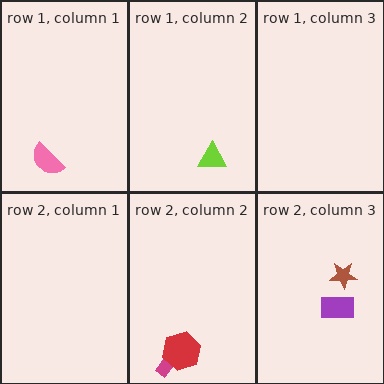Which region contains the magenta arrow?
The row 2, column 2 region.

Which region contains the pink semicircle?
The row 1, column 1 region.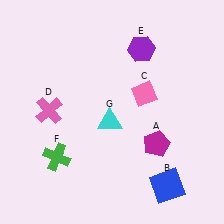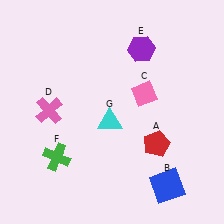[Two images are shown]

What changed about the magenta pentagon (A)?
In Image 1, A is magenta. In Image 2, it changed to red.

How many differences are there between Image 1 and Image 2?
There is 1 difference between the two images.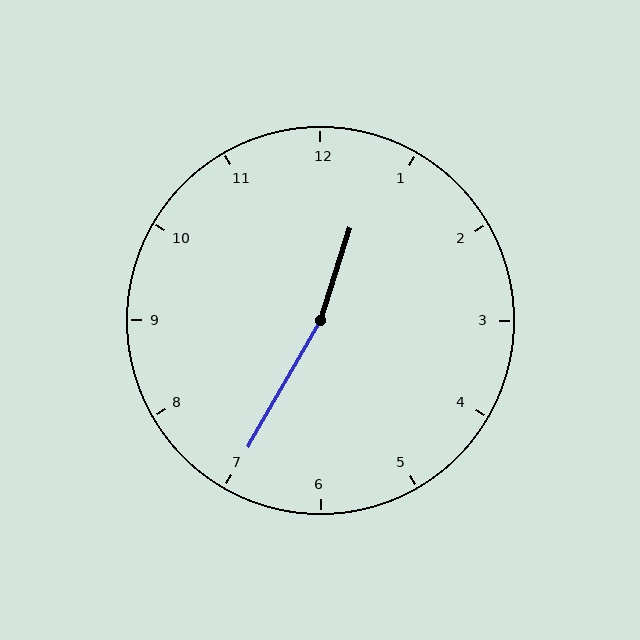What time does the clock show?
12:35.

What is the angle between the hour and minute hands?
Approximately 168 degrees.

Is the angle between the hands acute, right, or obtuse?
It is obtuse.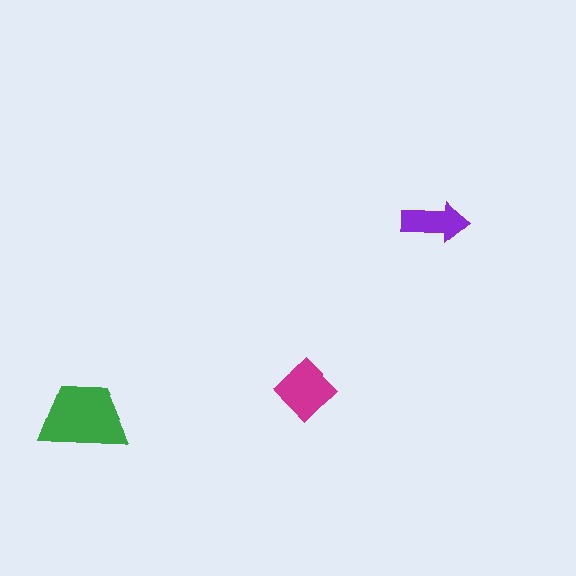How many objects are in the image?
There are 3 objects in the image.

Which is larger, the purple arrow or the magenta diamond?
The magenta diamond.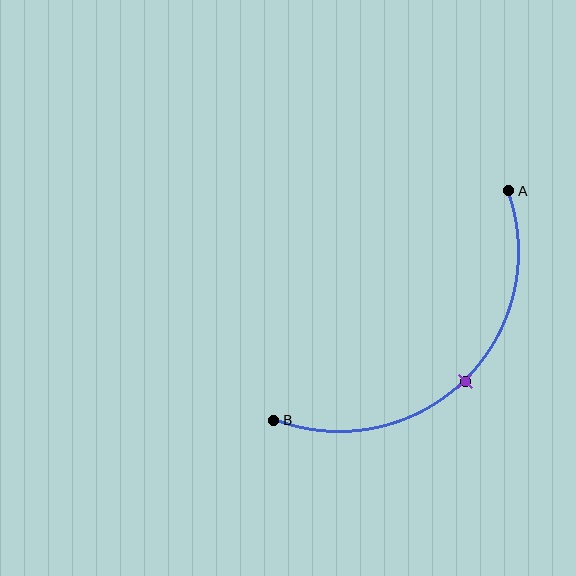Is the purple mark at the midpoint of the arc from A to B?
Yes. The purple mark lies on the arc at equal arc-length from both A and B — it is the arc midpoint.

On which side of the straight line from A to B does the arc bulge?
The arc bulges below and to the right of the straight line connecting A and B.